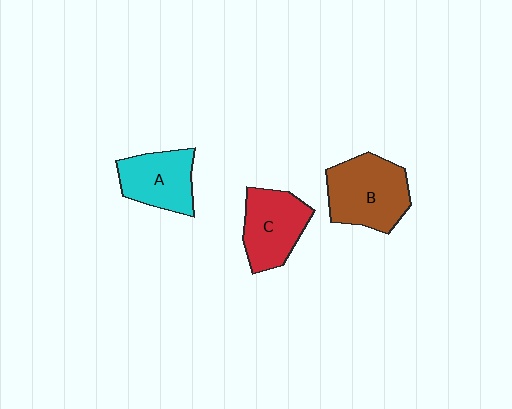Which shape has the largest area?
Shape B (brown).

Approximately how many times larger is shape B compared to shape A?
Approximately 1.3 times.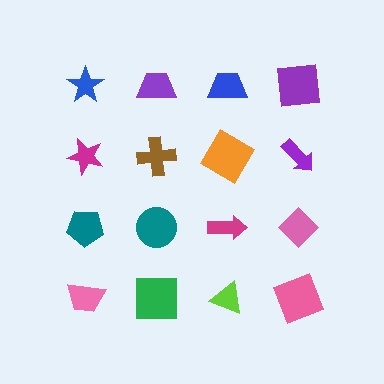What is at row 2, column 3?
An orange diamond.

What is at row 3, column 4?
A pink diamond.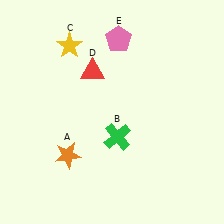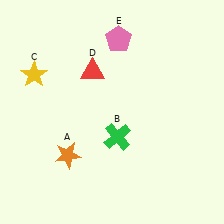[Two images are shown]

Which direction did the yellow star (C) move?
The yellow star (C) moved left.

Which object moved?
The yellow star (C) moved left.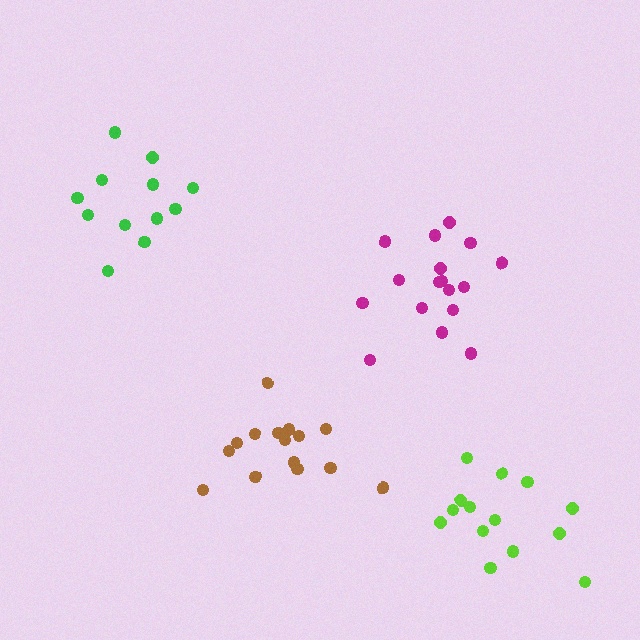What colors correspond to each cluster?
The clusters are colored: magenta, green, brown, lime.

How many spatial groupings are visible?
There are 4 spatial groupings.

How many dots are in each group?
Group 1: 17 dots, Group 2: 12 dots, Group 3: 15 dots, Group 4: 14 dots (58 total).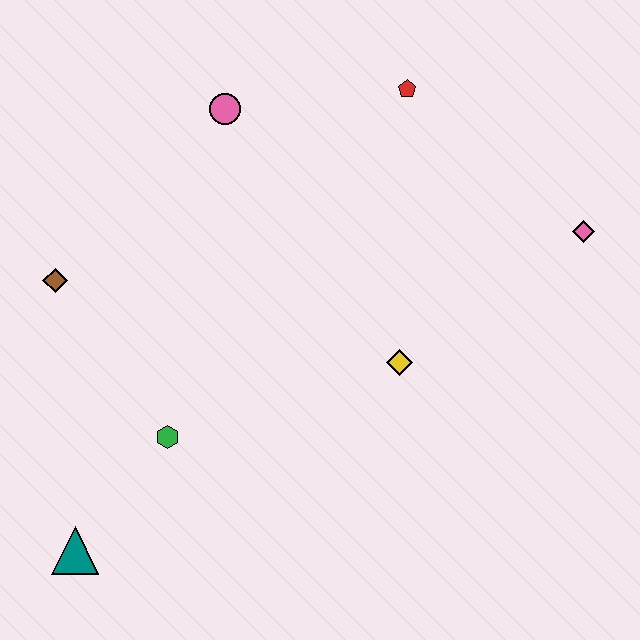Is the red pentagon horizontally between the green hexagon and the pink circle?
No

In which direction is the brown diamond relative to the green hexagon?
The brown diamond is above the green hexagon.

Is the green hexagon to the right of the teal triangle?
Yes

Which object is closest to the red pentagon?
The pink circle is closest to the red pentagon.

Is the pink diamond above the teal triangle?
Yes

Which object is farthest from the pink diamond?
The teal triangle is farthest from the pink diamond.